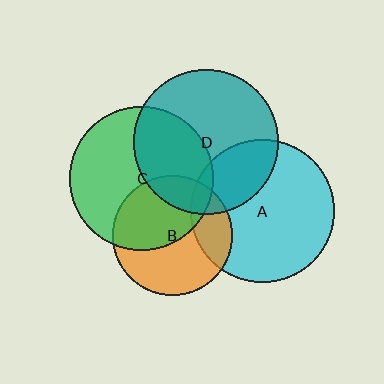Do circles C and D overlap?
Yes.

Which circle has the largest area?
Circle D (teal).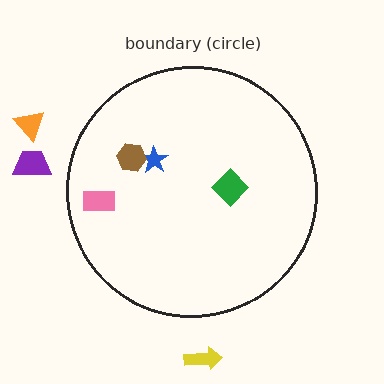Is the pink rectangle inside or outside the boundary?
Inside.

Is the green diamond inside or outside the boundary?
Inside.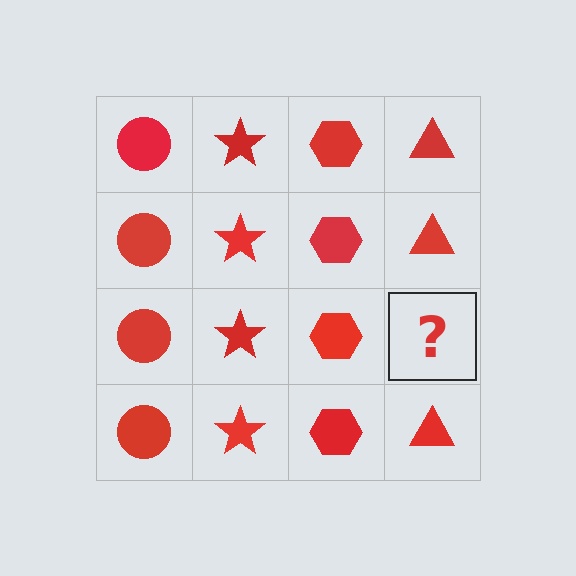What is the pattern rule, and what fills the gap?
The rule is that each column has a consistent shape. The gap should be filled with a red triangle.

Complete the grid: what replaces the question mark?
The question mark should be replaced with a red triangle.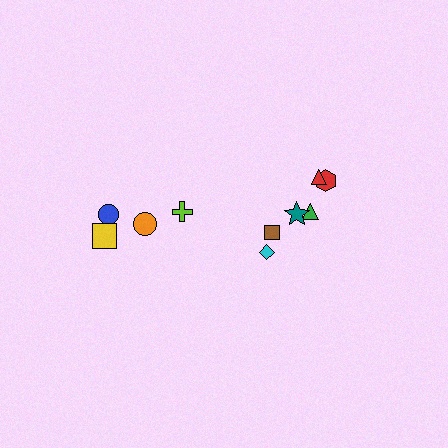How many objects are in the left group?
There are 4 objects.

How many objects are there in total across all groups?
There are 10 objects.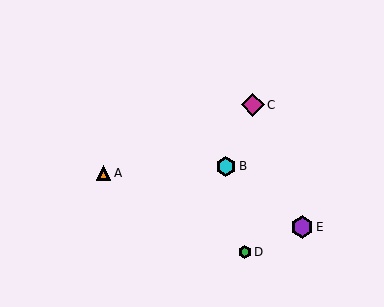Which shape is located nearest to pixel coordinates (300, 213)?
The purple hexagon (labeled E) at (302, 227) is nearest to that location.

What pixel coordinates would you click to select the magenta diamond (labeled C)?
Click at (253, 105) to select the magenta diamond C.